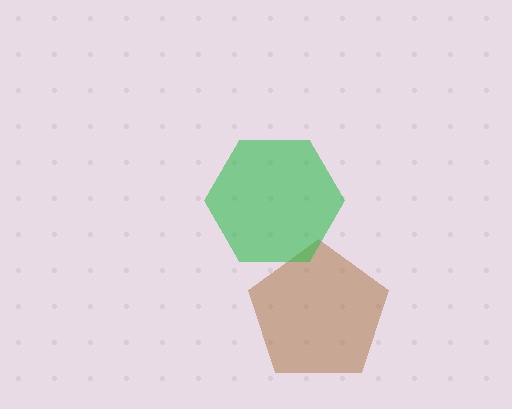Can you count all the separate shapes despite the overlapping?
Yes, there are 2 separate shapes.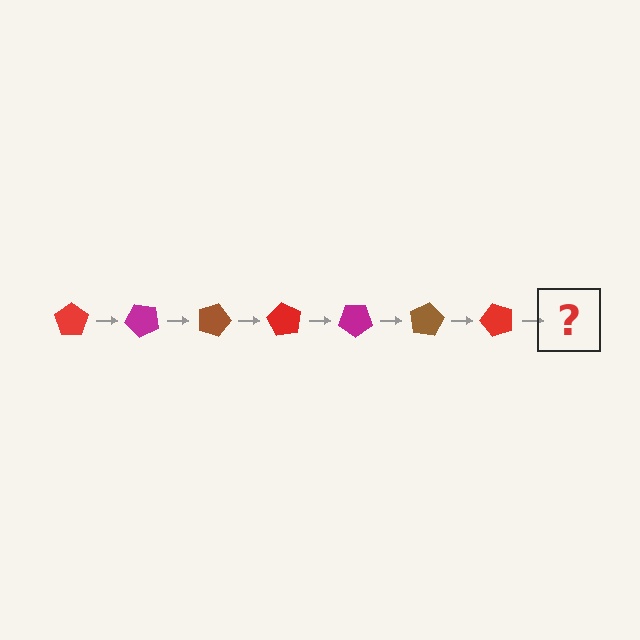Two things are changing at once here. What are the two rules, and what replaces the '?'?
The two rules are that it rotates 45 degrees each step and the color cycles through red, magenta, and brown. The '?' should be a magenta pentagon, rotated 315 degrees from the start.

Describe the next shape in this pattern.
It should be a magenta pentagon, rotated 315 degrees from the start.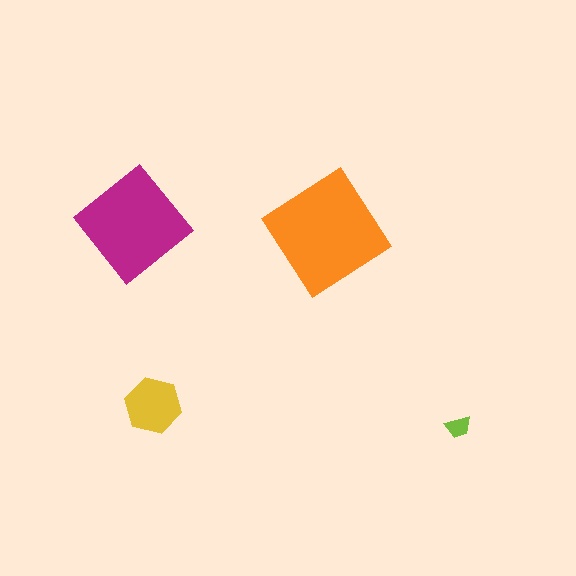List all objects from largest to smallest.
The orange diamond, the magenta diamond, the yellow hexagon, the lime trapezoid.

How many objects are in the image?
There are 4 objects in the image.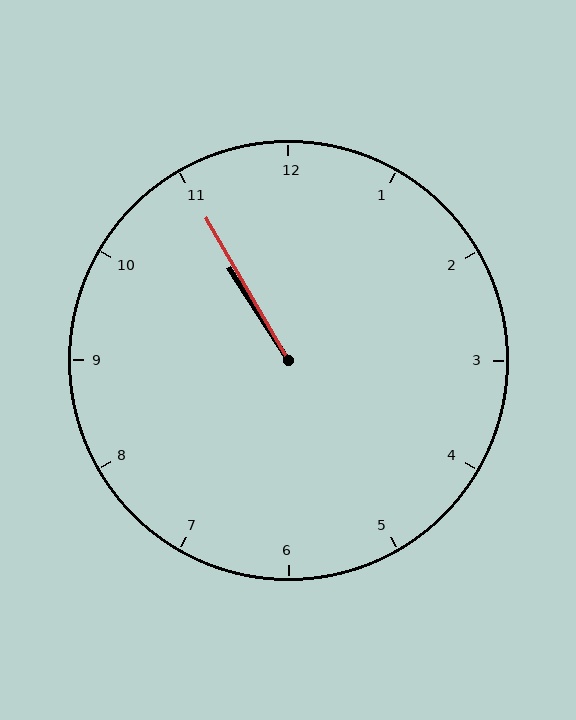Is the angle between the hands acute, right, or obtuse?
It is acute.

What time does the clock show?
10:55.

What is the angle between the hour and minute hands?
Approximately 2 degrees.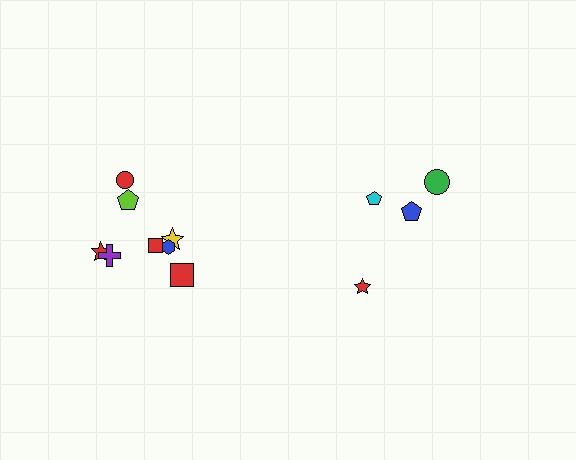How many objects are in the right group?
There are 4 objects.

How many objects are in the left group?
There are 8 objects.